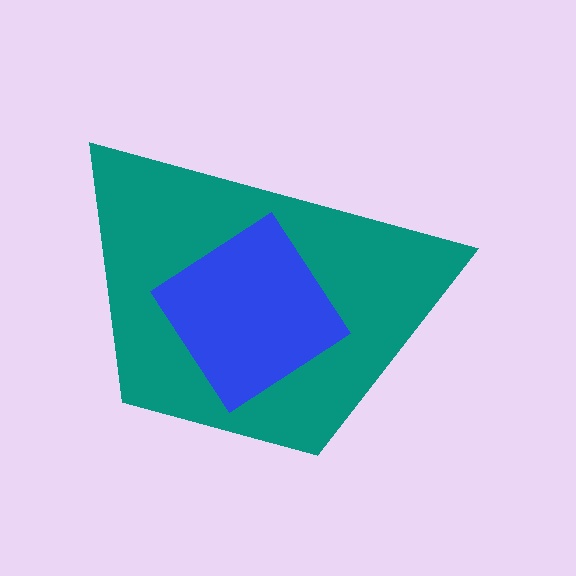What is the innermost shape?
The blue diamond.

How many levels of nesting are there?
2.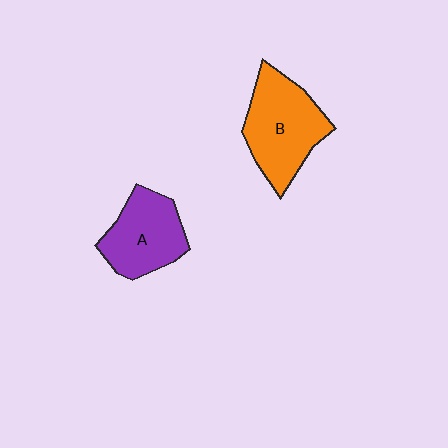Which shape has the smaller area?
Shape A (purple).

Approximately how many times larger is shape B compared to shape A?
Approximately 1.2 times.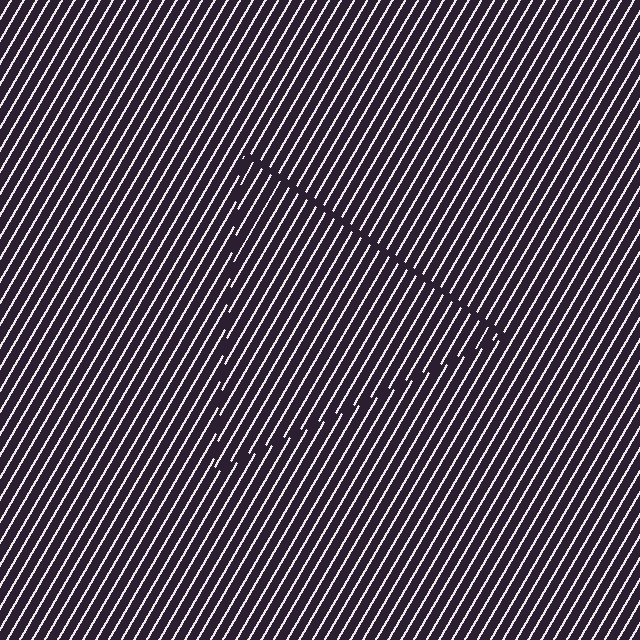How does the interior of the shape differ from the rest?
The interior of the shape contains the same grating, shifted by half a period — the contour is defined by the phase discontinuity where line-ends from the inner and outer gratings abut.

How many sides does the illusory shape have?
3 sides — the line-ends trace a triangle.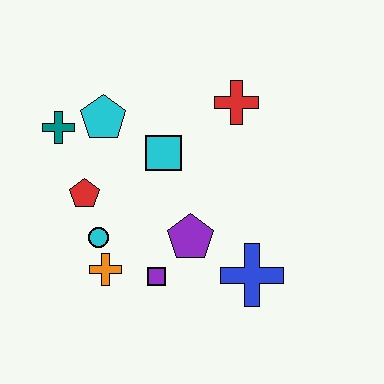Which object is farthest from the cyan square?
The blue cross is farthest from the cyan square.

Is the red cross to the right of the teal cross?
Yes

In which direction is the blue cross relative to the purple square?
The blue cross is to the right of the purple square.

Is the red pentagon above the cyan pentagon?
No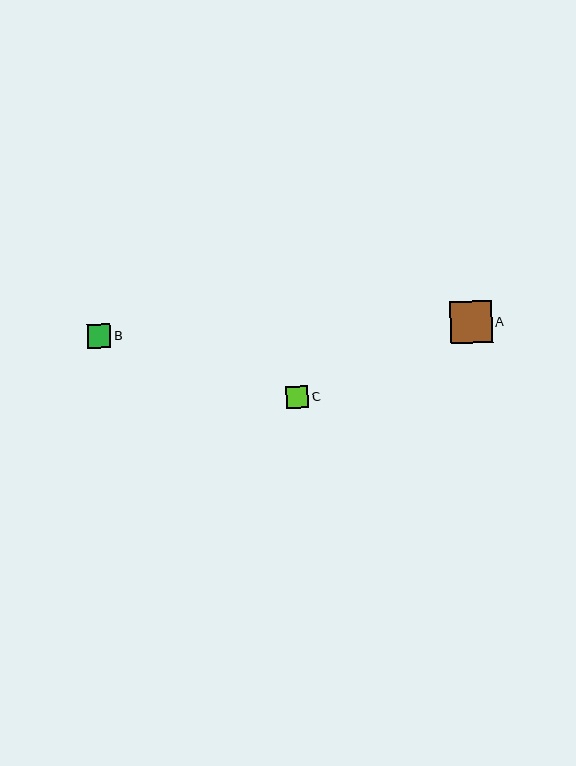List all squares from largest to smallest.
From largest to smallest: A, B, C.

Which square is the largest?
Square A is the largest with a size of approximately 42 pixels.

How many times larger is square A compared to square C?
Square A is approximately 1.9 times the size of square C.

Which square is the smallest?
Square C is the smallest with a size of approximately 23 pixels.